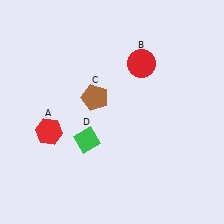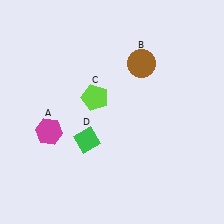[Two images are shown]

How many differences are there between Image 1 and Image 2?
There are 3 differences between the two images.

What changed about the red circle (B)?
In Image 1, B is red. In Image 2, it changed to brown.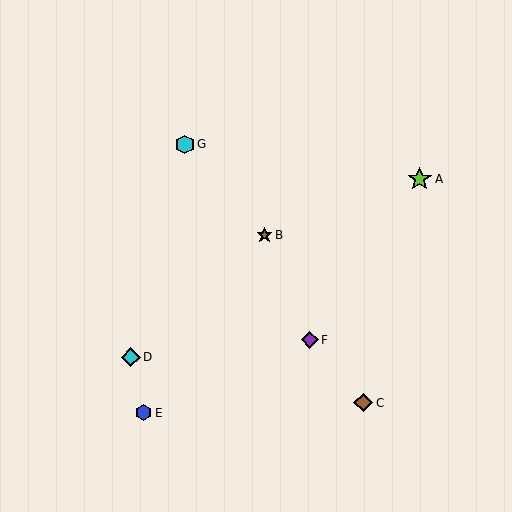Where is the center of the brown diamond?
The center of the brown diamond is at (363, 403).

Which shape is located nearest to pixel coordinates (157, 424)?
The blue hexagon (labeled E) at (144, 413) is nearest to that location.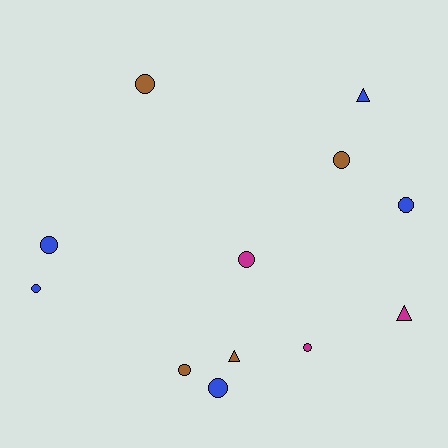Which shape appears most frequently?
Circle, with 9 objects.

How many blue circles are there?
There are 4 blue circles.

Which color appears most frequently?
Blue, with 5 objects.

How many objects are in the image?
There are 12 objects.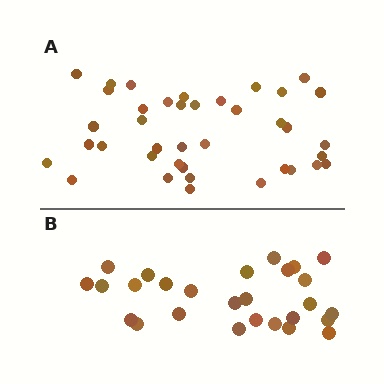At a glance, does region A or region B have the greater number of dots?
Region A (the top region) has more dots.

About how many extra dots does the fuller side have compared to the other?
Region A has roughly 12 or so more dots than region B.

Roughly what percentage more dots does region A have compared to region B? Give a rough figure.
About 45% more.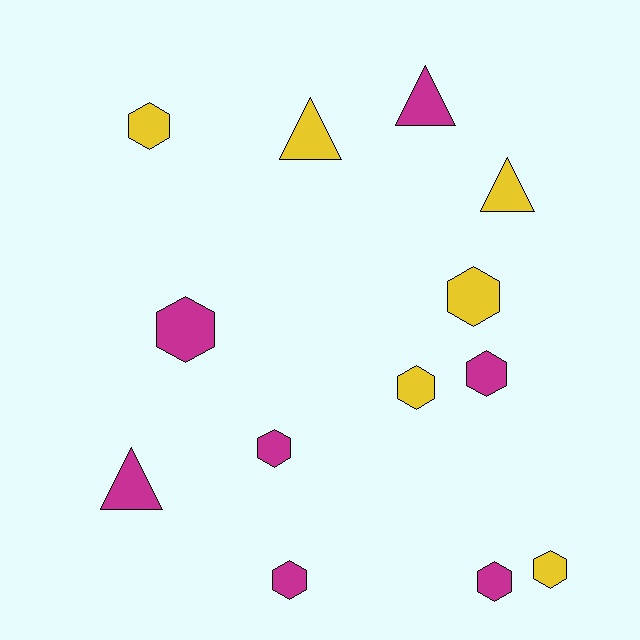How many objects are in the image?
There are 13 objects.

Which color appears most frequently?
Magenta, with 7 objects.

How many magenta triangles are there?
There are 2 magenta triangles.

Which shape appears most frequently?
Hexagon, with 9 objects.